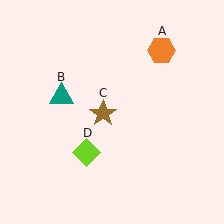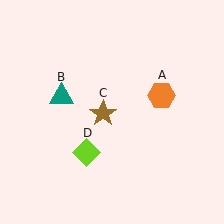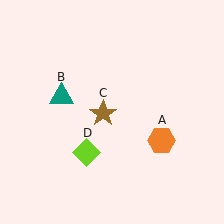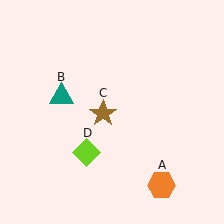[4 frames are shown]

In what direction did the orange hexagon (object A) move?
The orange hexagon (object A) moved down.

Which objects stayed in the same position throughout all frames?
Teal triangle (object B) and brown star (object C) and lime diamond (object D) remained stationary.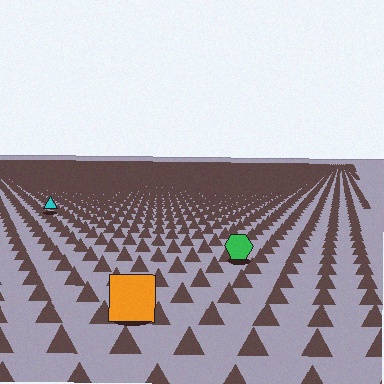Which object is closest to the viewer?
The orange square is closest. The texture marks near it are larger and more spread out.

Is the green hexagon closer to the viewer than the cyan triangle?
Yes. The green hexagon is closer — you can tell from the texture gradient: the ground texture is coarser near it.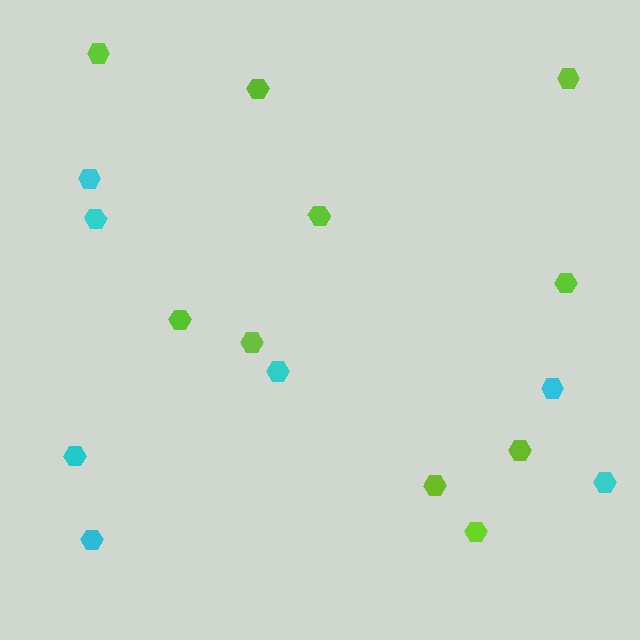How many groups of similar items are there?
There are 2 groups: one group of lime hexagons (10) and one group of cyan hexagons (7).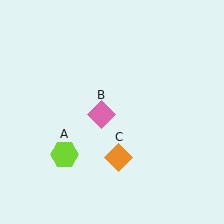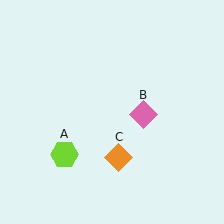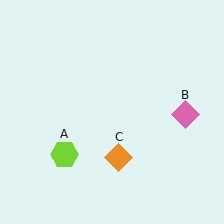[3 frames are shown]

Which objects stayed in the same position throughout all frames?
Lime hexagon (object A) and orange diamond (object C) remained stationary.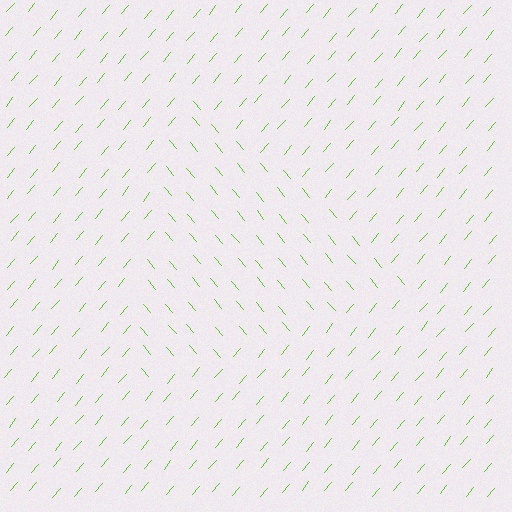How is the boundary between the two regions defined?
The boundary is defined purely by a change in line orientation (approximately 81 degrees difference). All lines are the same color and thickness.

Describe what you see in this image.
The image is filled with small lime line segments. A triangle region in the image has lines oriented differently from the surrounding lines, creating a visible texture boundary.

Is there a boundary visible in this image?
Yes, there is a texture boundary formed by a change in line orientation.